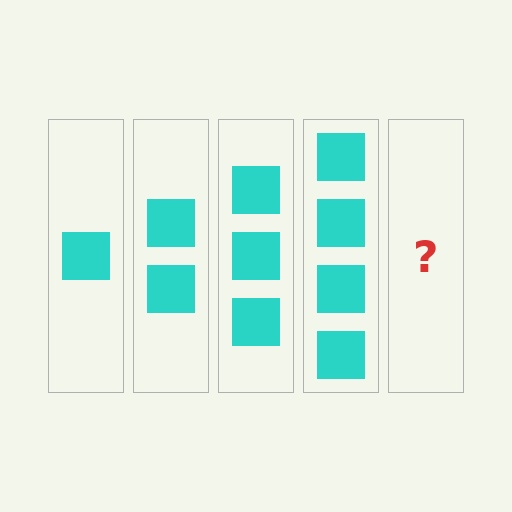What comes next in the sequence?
The next element should be 5 squares.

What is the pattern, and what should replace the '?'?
The pattern is that each step adds one more square. The '?' should be 5 squares.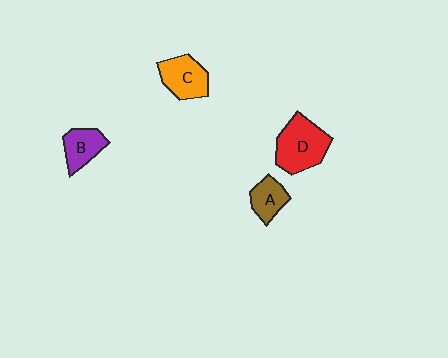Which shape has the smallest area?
Shape A (brown).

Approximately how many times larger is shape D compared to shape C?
Approximately 1.3 times.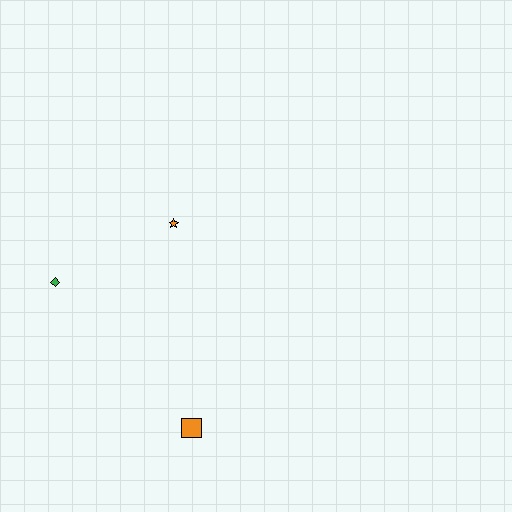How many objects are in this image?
There are 3 objects.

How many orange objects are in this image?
There are 2 orange objects.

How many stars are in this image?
There is 1 star.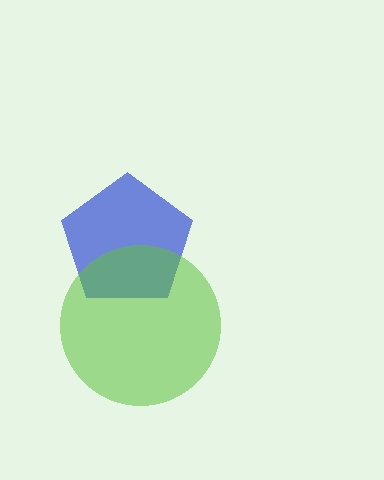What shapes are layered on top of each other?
The layered shapes are: a blue pentagon, a lime circle.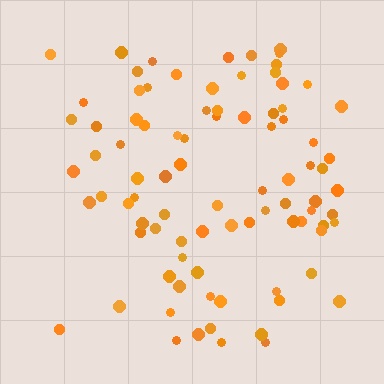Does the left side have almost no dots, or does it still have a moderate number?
Still a moderate number, just noticeably fewer than the right.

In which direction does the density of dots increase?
From left to right, with the right side densest.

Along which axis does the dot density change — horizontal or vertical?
Horizontal.